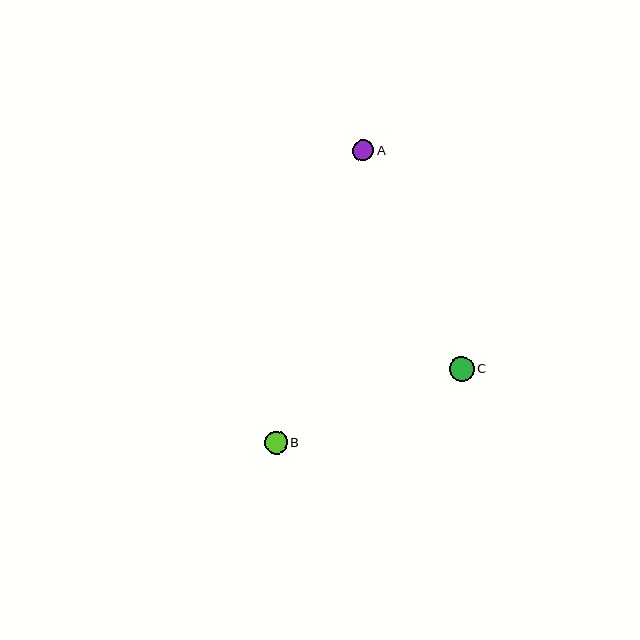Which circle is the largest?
Circle C is the largest with a size of approximately 25 pixels.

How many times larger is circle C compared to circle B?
Circle C is approximately 1.1 times the size of circle B.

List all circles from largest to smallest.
From largest to smallest: C, B, A.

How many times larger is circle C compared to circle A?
Circle C is approximately 1.2 times the size of circle A.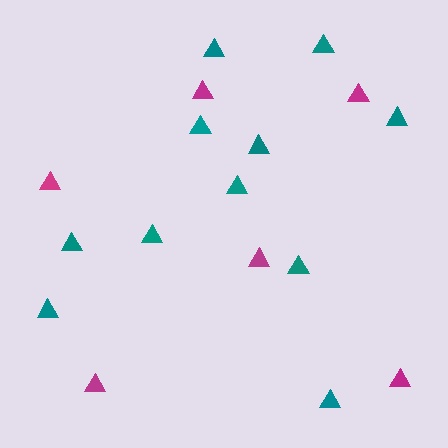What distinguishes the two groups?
There are 2 groups: one group of magenta triangles (6) and one group of teal triangles (11).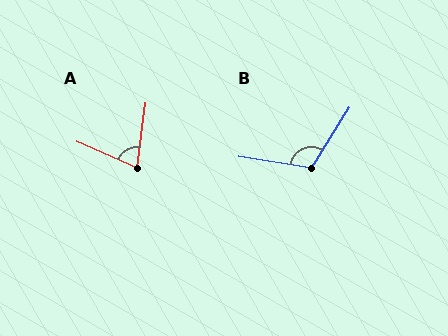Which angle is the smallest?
A, at approximately 75 degrees.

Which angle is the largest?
B, at approximately 113 degrees.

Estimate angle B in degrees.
Approximately 113 degrees.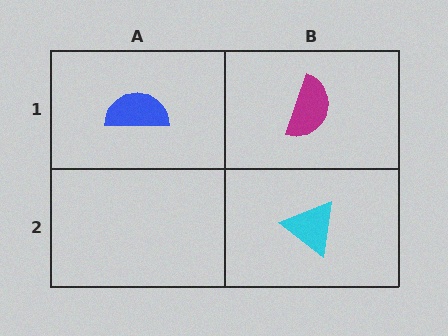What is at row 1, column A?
A blue semicircle.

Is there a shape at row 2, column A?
No, that cell is empty.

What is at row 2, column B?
A cyan triangle.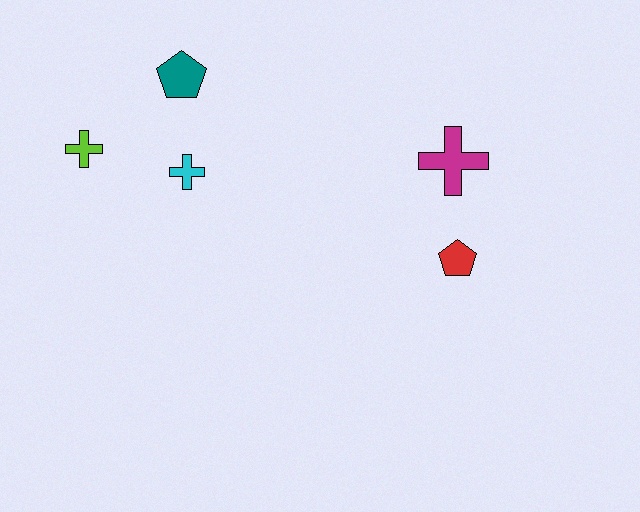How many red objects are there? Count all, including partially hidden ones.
There is 1 red object.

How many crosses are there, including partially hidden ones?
There are 3 crosses.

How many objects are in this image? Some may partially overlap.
There are 5 objects.